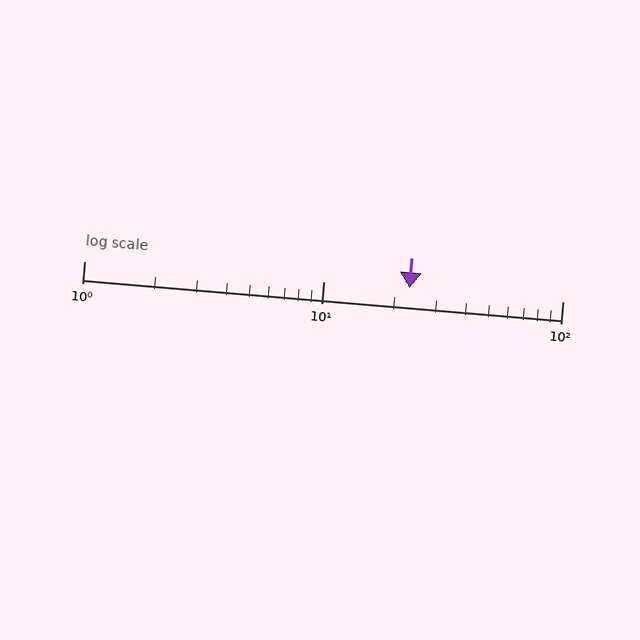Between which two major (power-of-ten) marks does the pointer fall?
The pointer is between 10 and 100.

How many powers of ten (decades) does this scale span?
The scale spans 2 decades, from 1 to 100.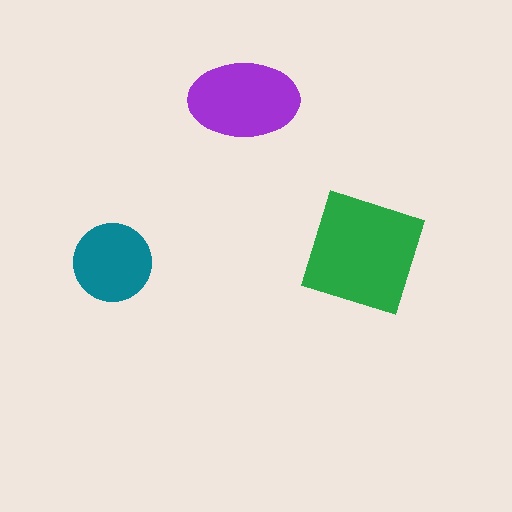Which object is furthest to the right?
The green square is rightmost.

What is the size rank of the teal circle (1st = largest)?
3rd.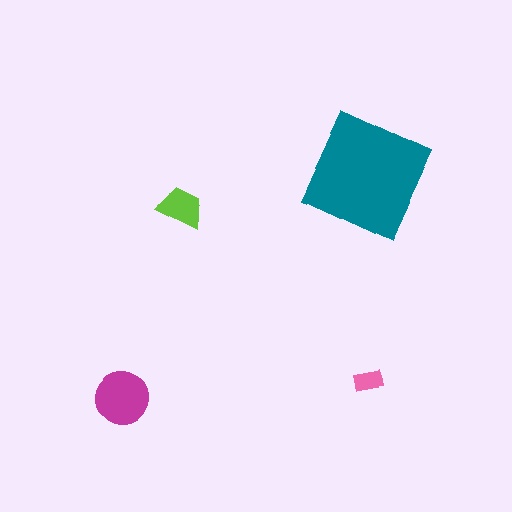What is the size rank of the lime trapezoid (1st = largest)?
3rd.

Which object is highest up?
The teal square is topmost.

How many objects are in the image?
There are 4 objects in the image.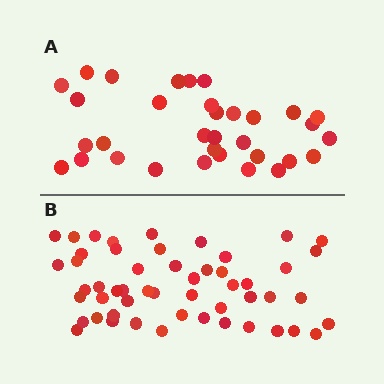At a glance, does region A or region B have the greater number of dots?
Region B (the bottom region) has more dots.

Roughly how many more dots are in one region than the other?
Region B has approximately 20 more dots than region A.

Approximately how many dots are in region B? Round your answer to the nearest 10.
About 50 dots. (The exact count is 52, which rounds to 50.)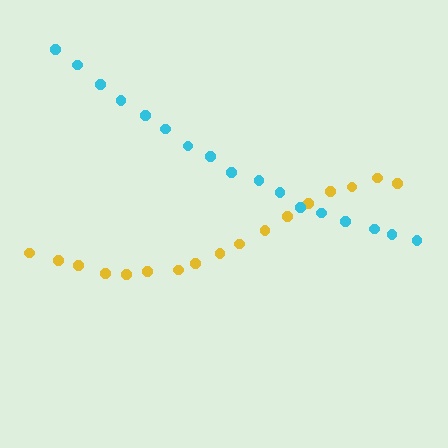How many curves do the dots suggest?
There are 2 distinct paths.